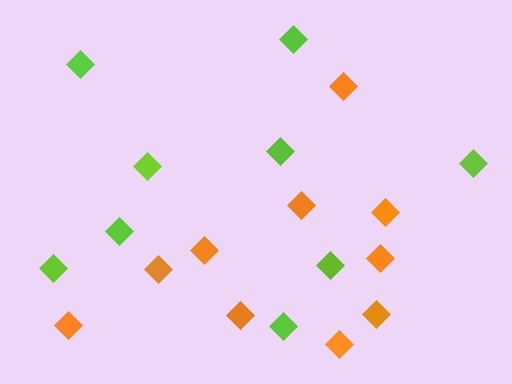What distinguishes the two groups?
There are 2 groups: one group of lime diamonds (9) and one group of orange diamonds (10).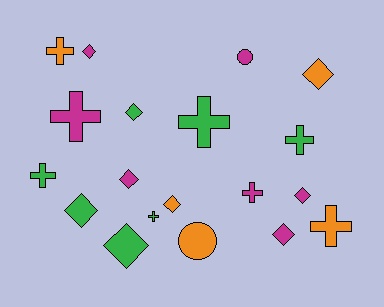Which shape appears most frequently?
Diamond, with 9 objects.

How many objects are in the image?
There are 19 objects.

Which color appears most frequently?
Magenta, with 7 objects.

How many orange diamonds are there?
There are 2 orange diamonds.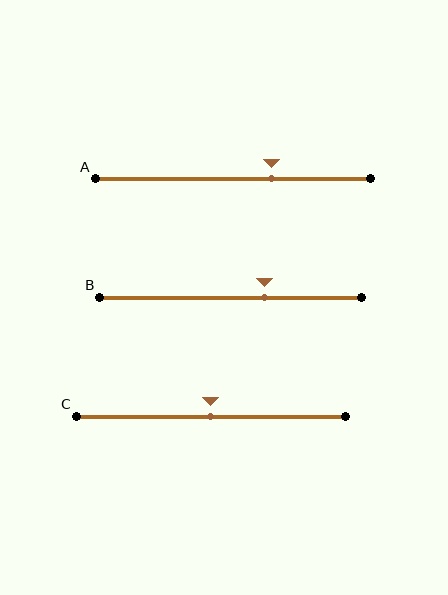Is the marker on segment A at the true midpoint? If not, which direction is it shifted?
No, the marker on segment A is shifted to the right by about 14% of the segment length.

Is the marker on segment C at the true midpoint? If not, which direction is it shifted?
Yes, the marker on segment C is at the true midpoint.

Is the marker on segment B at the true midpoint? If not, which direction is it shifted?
No, the marker on segment B is shifted to the right by about 13% of the segment length.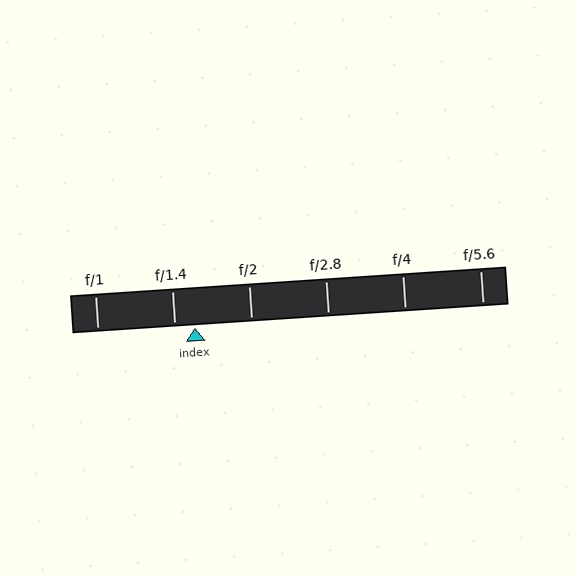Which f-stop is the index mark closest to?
The index mark is closest to f/1.4.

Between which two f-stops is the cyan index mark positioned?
The index mark is between f/1.4 and f/2.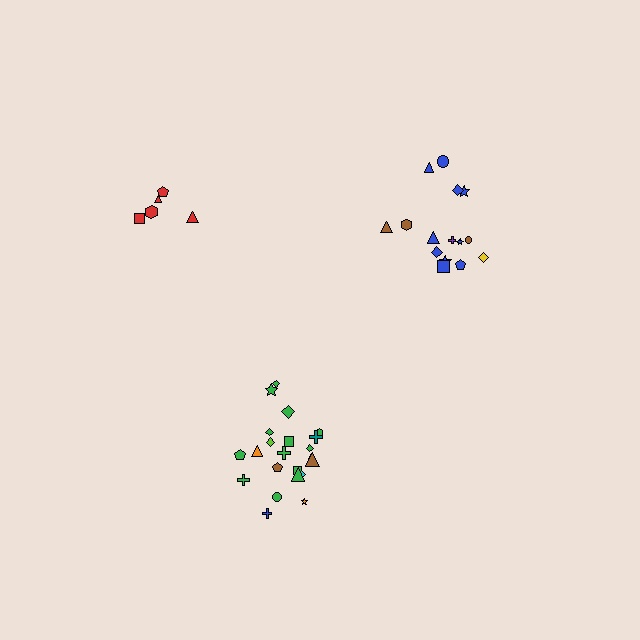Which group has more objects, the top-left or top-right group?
The top-right group.